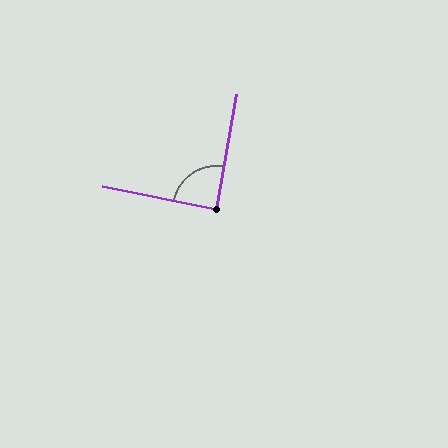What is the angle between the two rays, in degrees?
Approximately 89 degrees.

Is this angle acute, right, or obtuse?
It is approximately a right angle.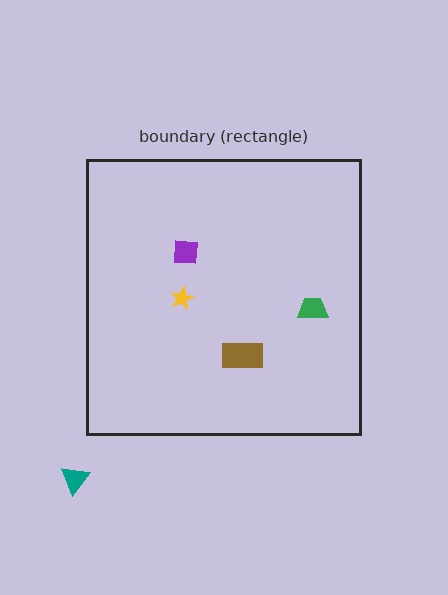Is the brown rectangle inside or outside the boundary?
Inside.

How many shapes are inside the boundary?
4 inside, 1 outside.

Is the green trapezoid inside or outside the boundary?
Inside.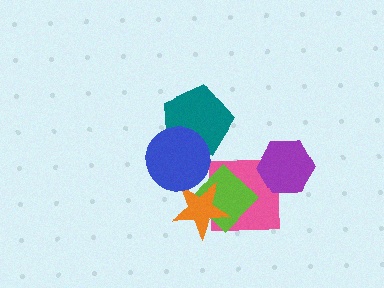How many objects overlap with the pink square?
3 objects overlap with the pink square.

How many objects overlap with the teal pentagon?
1 object overlaps with the teal pentagon.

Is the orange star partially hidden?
Yes, it is partially covered by another shape.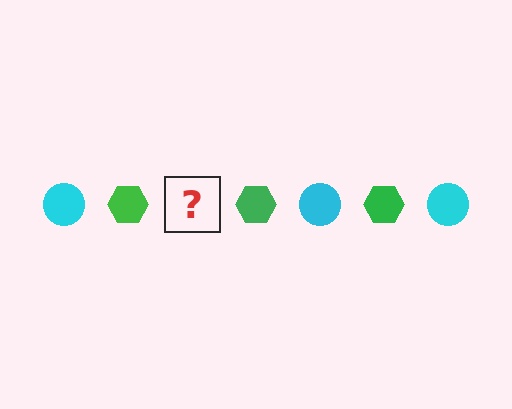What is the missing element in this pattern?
The missing element is a cyan circle.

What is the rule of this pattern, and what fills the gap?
The rule is that the pattern alternates between cyan circle and green hexagon. The gap should be filled with a cyan circle.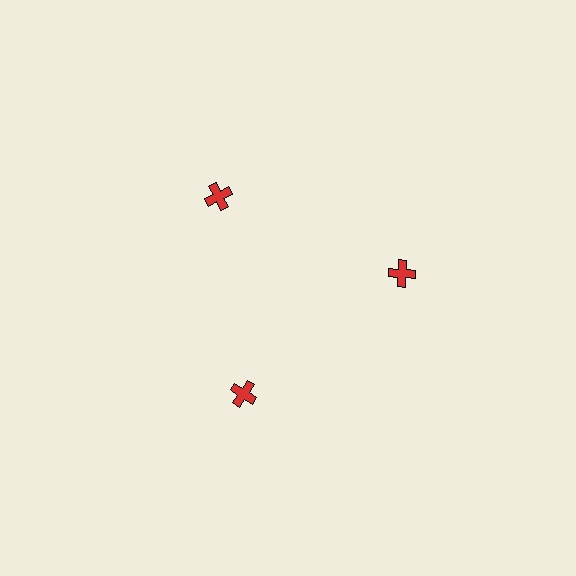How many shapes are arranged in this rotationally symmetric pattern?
There are 3 shapes, arranged in 3 groups of 1.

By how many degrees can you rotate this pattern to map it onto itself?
The pattern maps onto itself every 120 degrees of rotation.